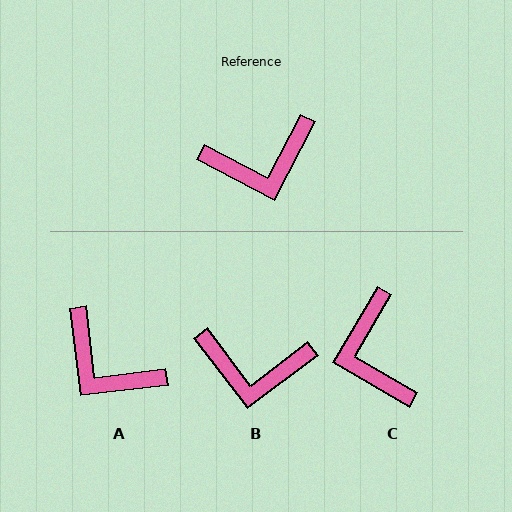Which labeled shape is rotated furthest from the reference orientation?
C, about 93 degrees away.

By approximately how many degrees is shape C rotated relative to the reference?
Approximately 93 degrees clockwise.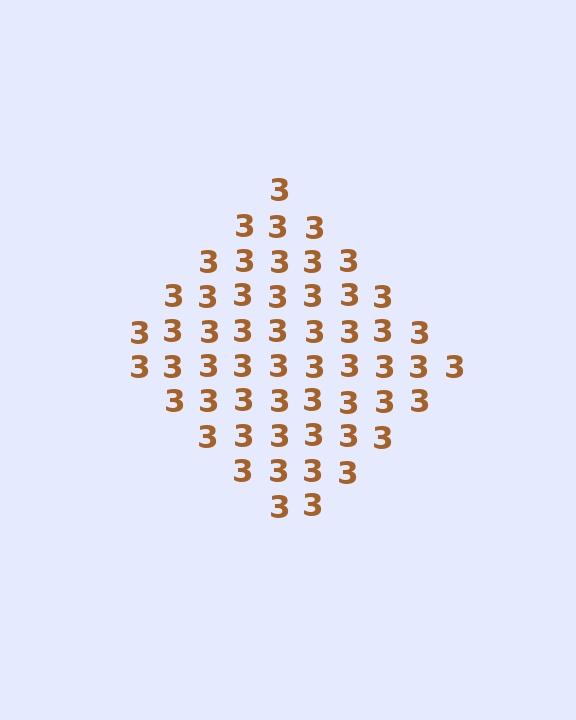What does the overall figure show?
The overall figure shows a diamond.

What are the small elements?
The small elements are digit 3's.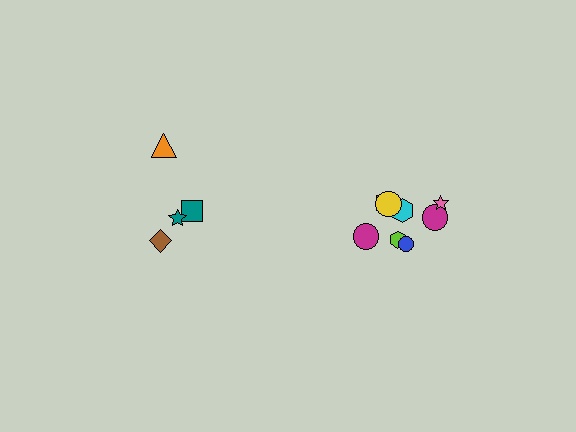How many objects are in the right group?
There are 8 objects.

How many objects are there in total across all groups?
There are 12 objects.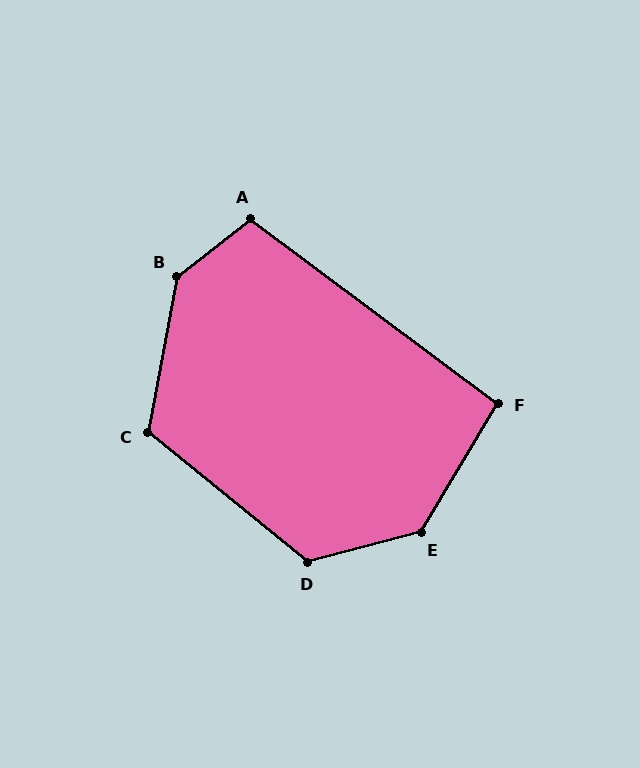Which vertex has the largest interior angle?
B, at approximately 139 degrees.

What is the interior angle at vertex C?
Approximately 119 degrees (obtuse).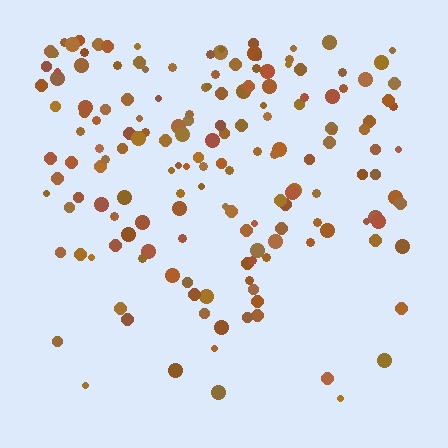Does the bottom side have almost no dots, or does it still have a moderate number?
Still a moderate number, just noticeably fewer than the top.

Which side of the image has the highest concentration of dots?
The top.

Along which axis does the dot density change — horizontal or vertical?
Vertical.